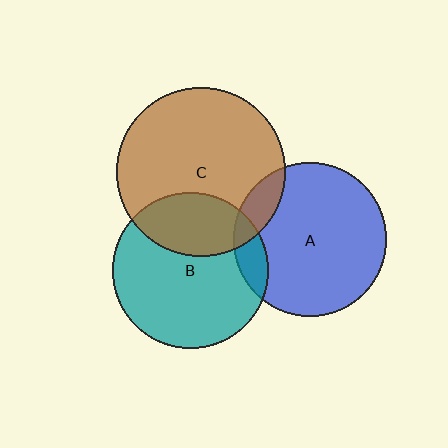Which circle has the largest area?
Circle C (brown).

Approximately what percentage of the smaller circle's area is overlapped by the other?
Approximately 30%.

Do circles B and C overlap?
Yes.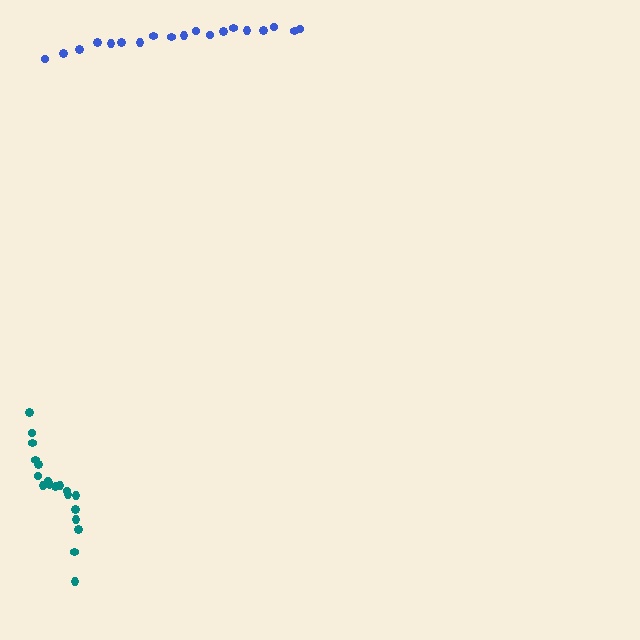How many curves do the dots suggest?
There are 2 distinct paths.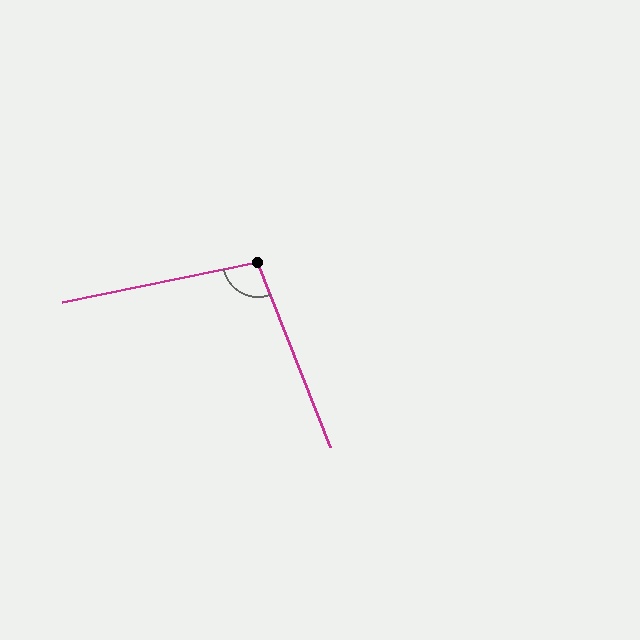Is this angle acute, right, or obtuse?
It is obtuse.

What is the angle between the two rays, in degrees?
Approximately 100 degrees.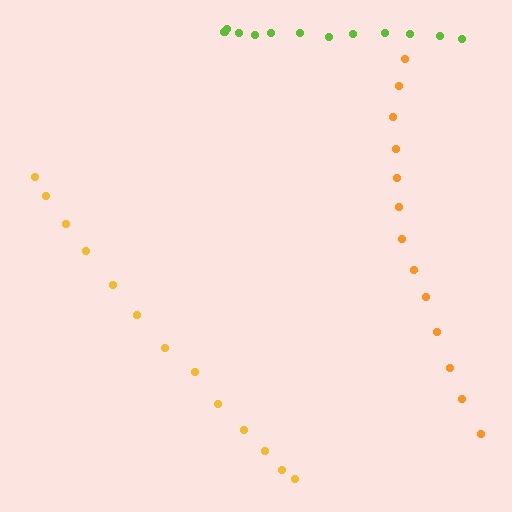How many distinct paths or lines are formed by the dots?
There are 3 distinct paths.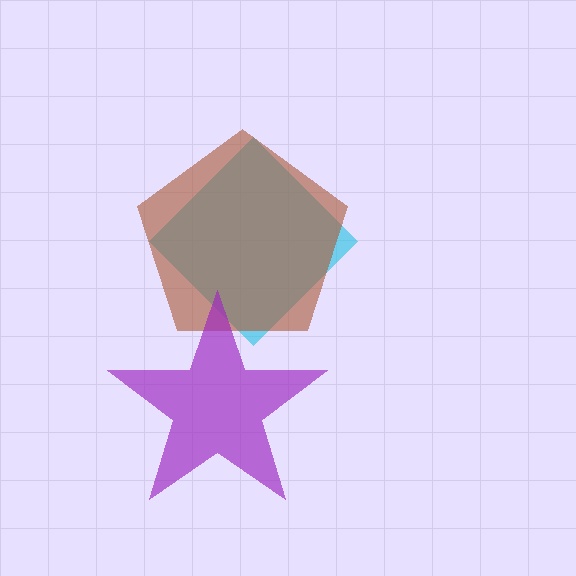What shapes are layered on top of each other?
The layered shapes are: a cyan diamond, a brown pentagon, a purple star.